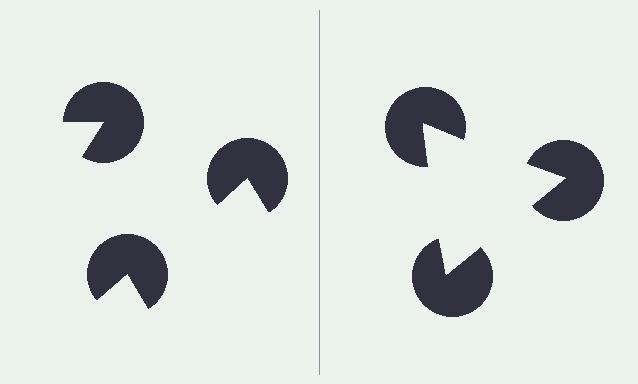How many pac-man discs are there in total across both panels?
6 — 3 on each side.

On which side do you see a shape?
An illusory triangle appears on the right side. On the left side the wedge cuts are rotated, so no coherent shape forms.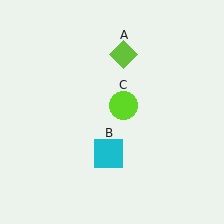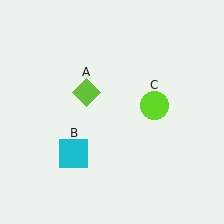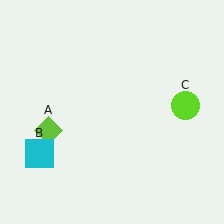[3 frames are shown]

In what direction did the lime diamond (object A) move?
The lime diamond (object A) moved down and to the left.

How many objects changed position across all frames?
3 objects changed position: lime diamond (object A), cyan square (object B), lime circle (object C).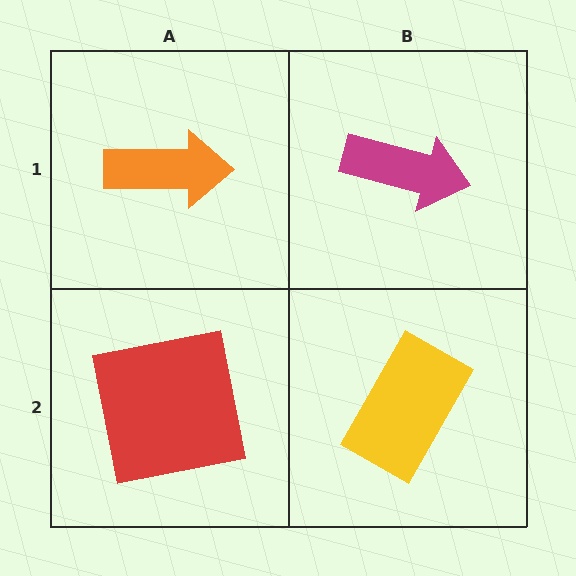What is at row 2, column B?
A yellow rectangle.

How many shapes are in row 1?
2 shapes.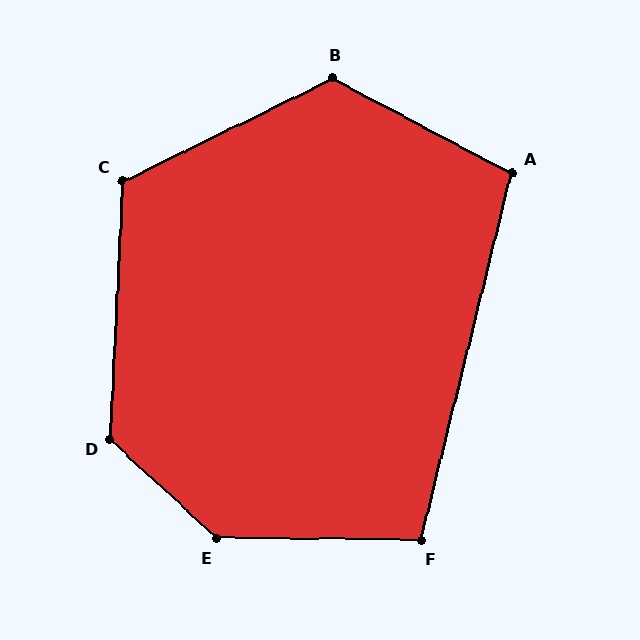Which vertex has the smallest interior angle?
F, at approximately 104 degrees.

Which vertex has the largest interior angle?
E, at approximately 137 degrees.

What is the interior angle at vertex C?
Approximately 119 degrees (obtuse).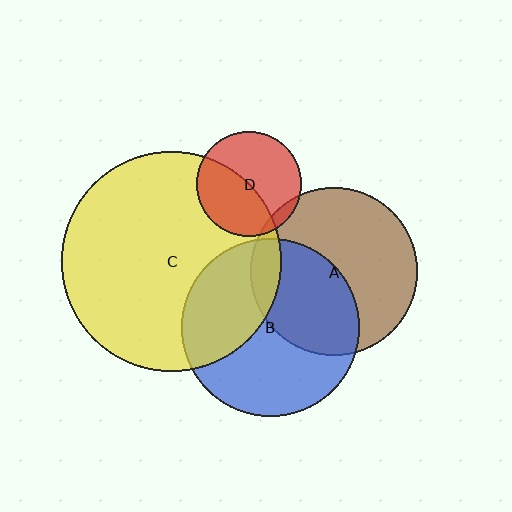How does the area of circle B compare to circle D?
Approximately 2.9 times.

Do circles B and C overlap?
Yes.